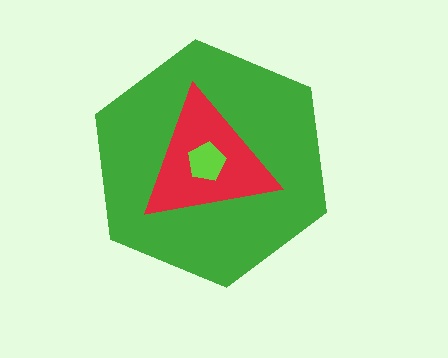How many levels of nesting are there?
3.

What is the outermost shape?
The green hexagon.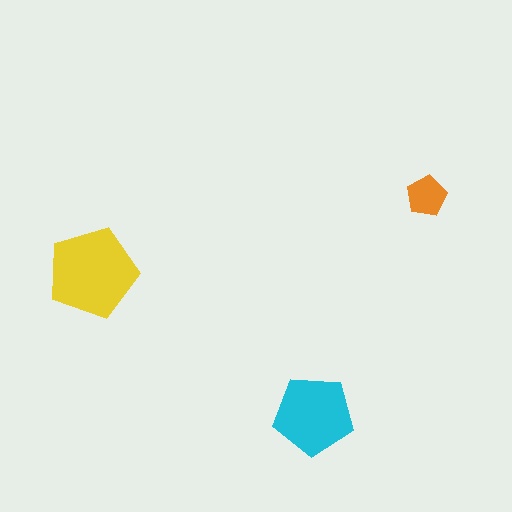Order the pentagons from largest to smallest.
the yellow one, the cyan one, the orange one.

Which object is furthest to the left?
The yellow pentagon is leftmost.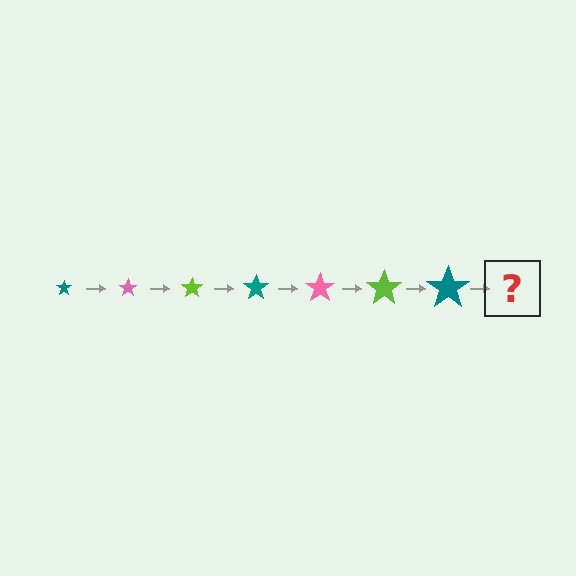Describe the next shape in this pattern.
It should be a pink star, larger than the previous one.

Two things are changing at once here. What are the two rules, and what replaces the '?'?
The two rules are that the star grows larger each step and the color cycles through teal, pink, and lime. The '?' should be a pink star, larger than the previous one.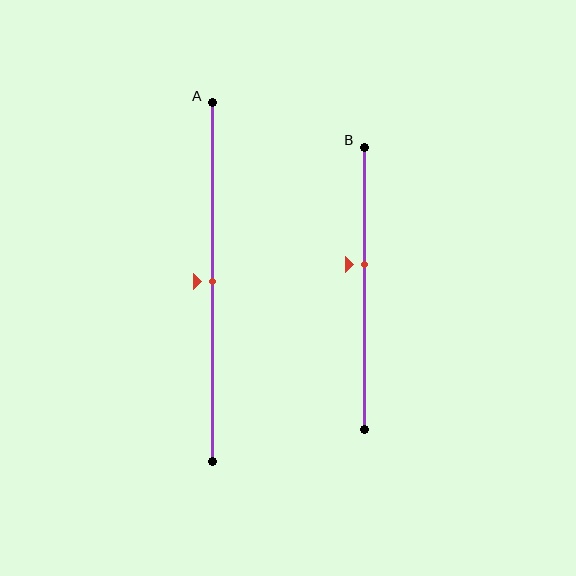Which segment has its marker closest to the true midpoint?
Segment A has its marker closest to the true midpoint.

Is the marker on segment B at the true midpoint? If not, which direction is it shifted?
No, the marker on segment B is shifted upward by about 9% of the segment length.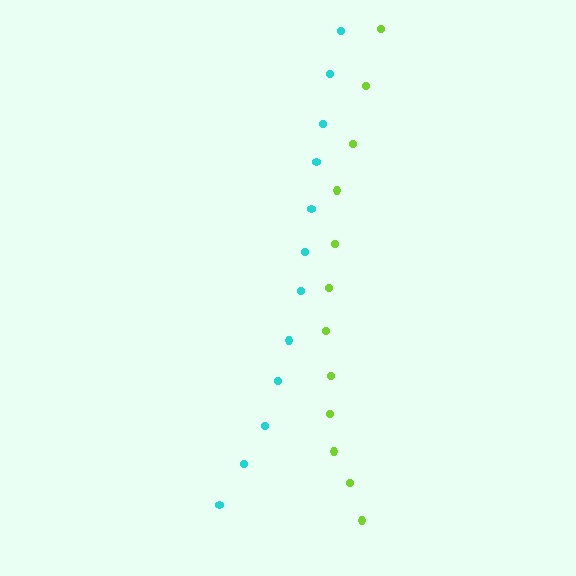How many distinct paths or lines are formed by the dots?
There are 2 distinct paths.